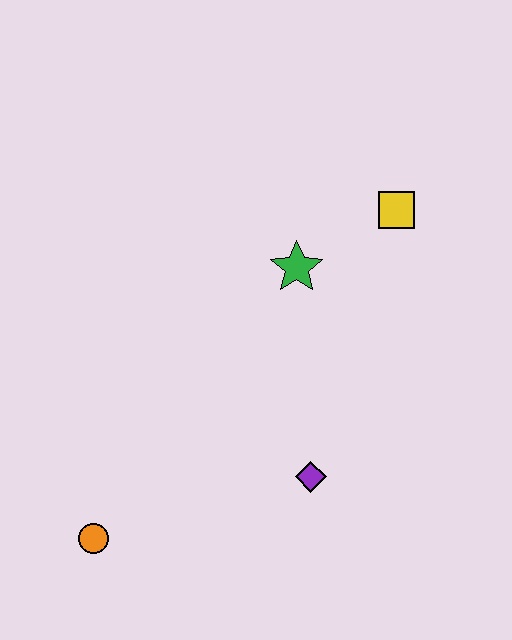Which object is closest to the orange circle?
The purple diamond is closest to the orange circle.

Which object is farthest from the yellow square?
The orange circle is farthest from the yellow square.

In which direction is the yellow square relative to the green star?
The yellow square is to the right of the green star.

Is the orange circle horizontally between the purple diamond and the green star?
No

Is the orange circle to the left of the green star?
Yes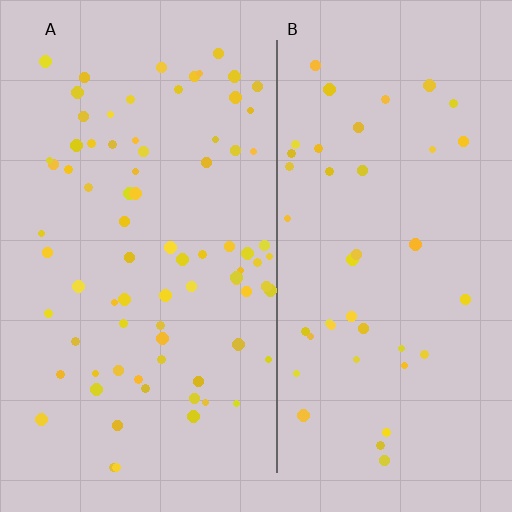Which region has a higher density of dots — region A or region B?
A (the left).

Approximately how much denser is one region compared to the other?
Approximately 1.9× — region A over region B.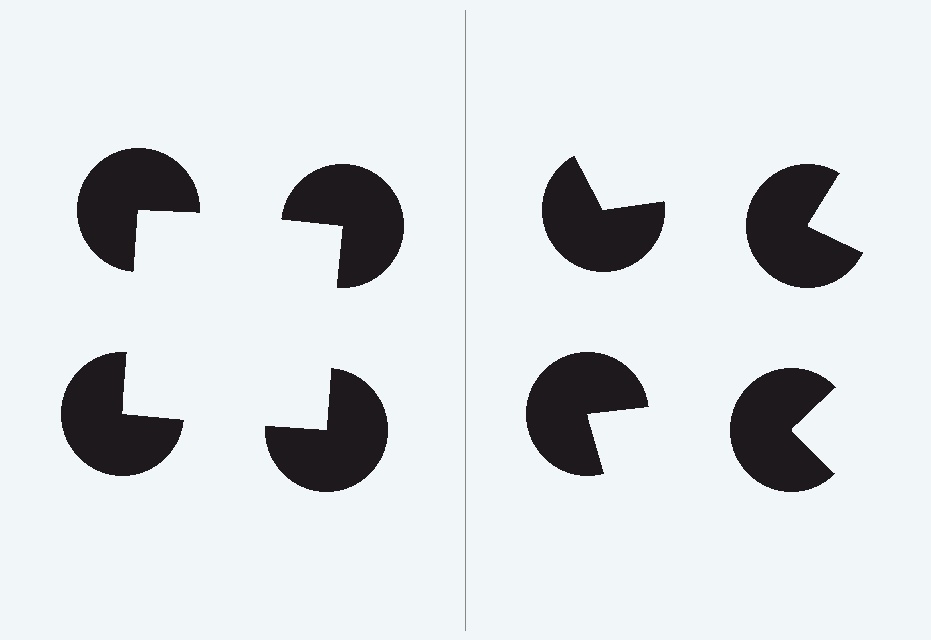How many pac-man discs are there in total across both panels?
8 — 4 on each side.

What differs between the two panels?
The pac-man discs are positioned identically on both sides; only the wedge orientations differ. On the left they align to a square; on the right they are misaligned.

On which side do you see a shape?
An illusory square appears on the left side. On the right side the wedge cuts are rotated, so no coherent shape forms.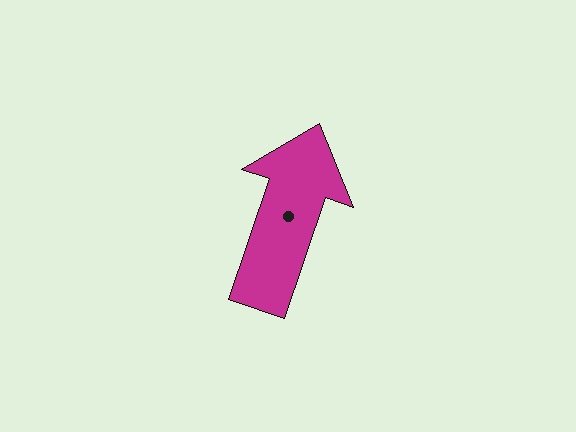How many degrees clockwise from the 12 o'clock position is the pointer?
Approximately 19 degrees.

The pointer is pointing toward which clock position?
Roughly 1 o'clock.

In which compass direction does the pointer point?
North.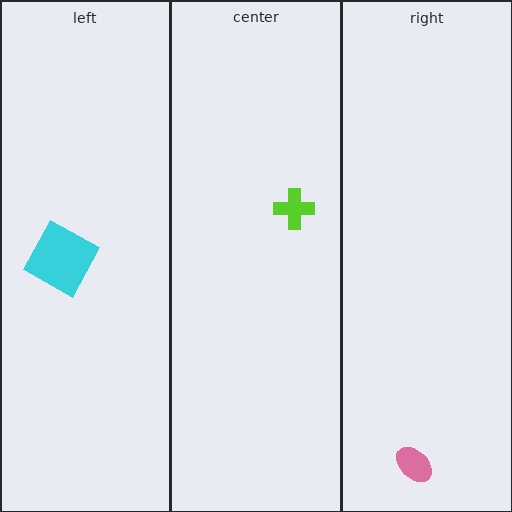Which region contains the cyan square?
The left region.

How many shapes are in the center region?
1.